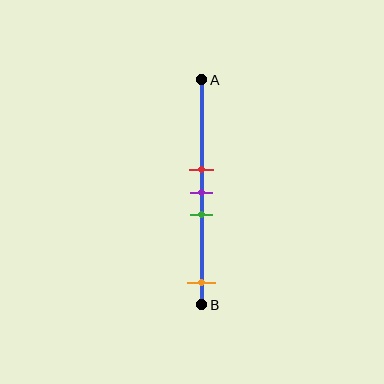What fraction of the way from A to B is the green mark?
The green mark is approximately 60% (0.6) of the way from A to B.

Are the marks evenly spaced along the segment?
No, the marks are not evenly spaced.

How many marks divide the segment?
There are 4 marks dividing the segment.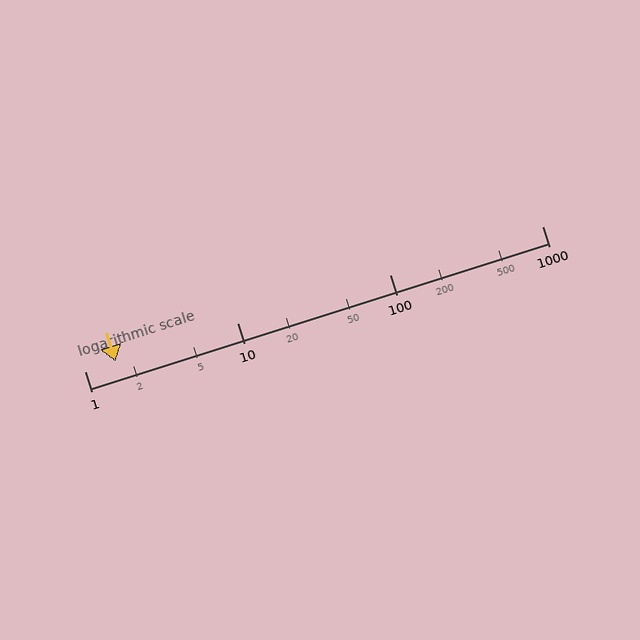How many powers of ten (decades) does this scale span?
The scale spans 3 decades, from 1 to 1000.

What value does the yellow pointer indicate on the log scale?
The pointer indicates approximately 1.6.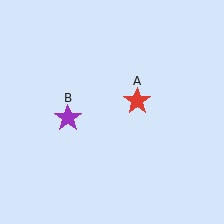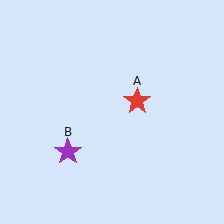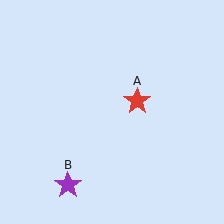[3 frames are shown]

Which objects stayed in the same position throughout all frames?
Red star (object A) remained stationary.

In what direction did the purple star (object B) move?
The purple star (object B) moved down.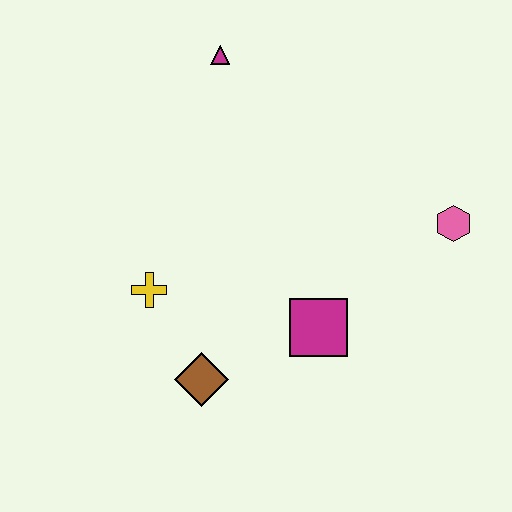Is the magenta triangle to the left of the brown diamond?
No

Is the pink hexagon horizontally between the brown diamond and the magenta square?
No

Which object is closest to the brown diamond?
The yellow cross is closest to the brown diamond.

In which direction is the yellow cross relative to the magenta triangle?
The yellow cross is below the magenta triangle.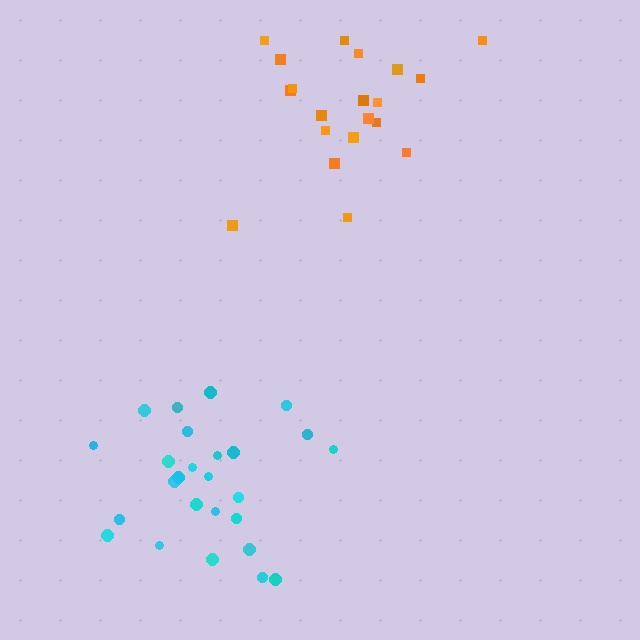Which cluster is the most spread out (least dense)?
Orange.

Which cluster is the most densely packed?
Cyan.